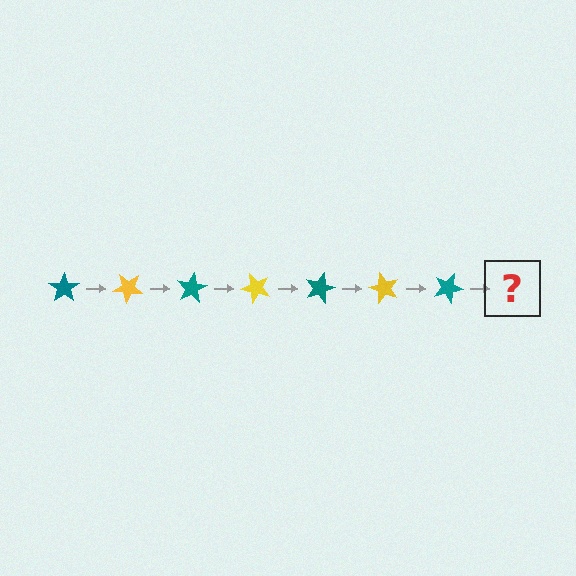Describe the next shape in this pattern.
It should be a yellow star, rotated 280 degrees from the start.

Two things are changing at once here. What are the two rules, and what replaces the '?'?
The two rules are that it rotates 40 degrees each step and the color cycles through teal and yellow. The '?' should be a yellow star, rotated 280 degrees from the start.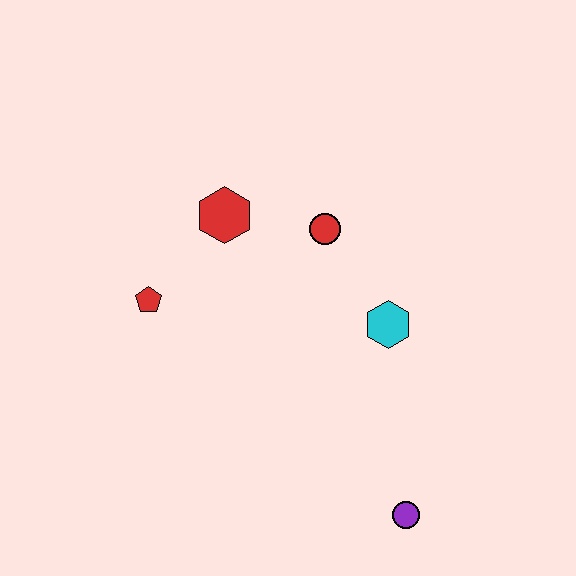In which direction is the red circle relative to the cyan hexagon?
The red circle is above the cyan hexagon.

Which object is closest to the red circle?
The red hexagon is closest to the red circle.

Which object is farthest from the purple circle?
The red hexagon is farthest from the purple circle.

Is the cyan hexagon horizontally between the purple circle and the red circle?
Yes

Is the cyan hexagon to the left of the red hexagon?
No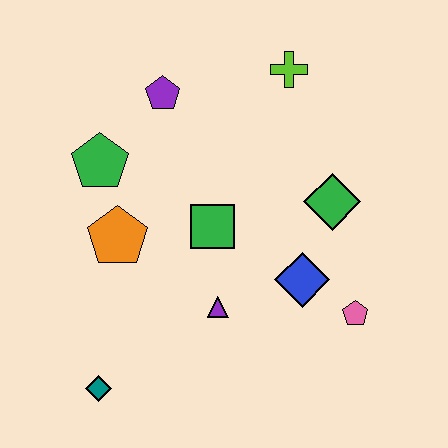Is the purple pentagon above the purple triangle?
Yes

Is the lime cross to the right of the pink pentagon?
No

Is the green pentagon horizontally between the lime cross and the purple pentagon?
No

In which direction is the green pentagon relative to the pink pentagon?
The green pentagon is to the left of the pink pentagon.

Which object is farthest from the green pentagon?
The pink pentagon is farthest from the green pentagon.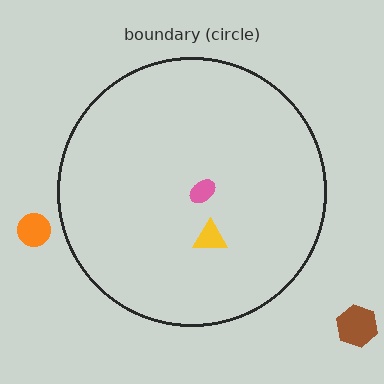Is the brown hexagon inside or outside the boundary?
Outside.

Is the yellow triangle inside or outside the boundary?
Inside.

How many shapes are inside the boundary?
2 inside, 2 outside.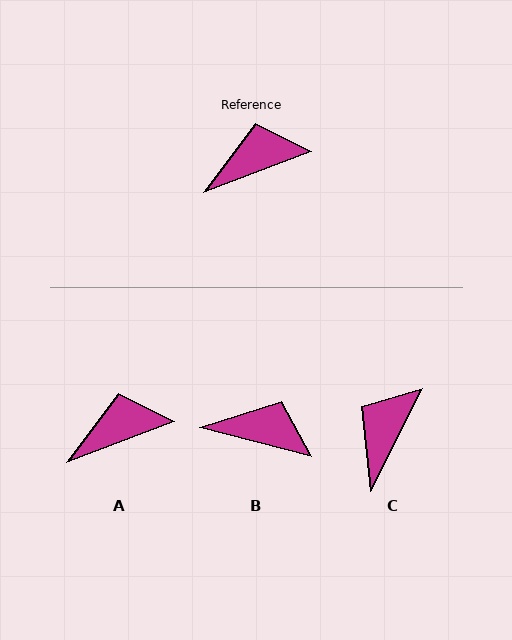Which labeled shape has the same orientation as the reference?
A.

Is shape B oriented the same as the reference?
No, it is off by about 35 degrees.